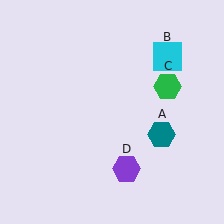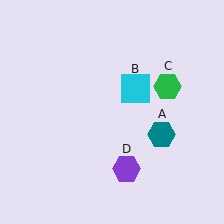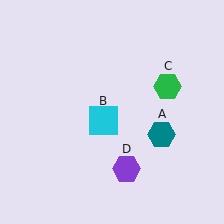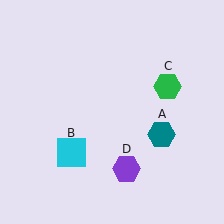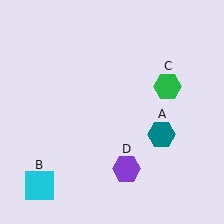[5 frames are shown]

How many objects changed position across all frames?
1 object changed position: cyan square (object B).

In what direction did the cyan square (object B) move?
The cyan square (object B) moved down and to the left.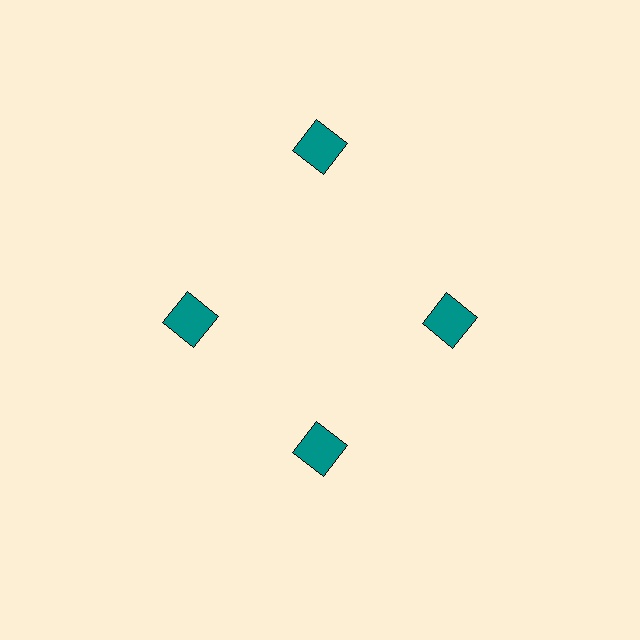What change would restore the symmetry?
The symmetry would be restored by moving it inward, back onto the ring so that all 4 squares sit at equal angles and equal distance from the center.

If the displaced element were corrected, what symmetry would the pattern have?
It would have 4-fold rotational symmetry — the pattern would map onto itself every 90 degrees.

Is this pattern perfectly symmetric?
No. The 4 teal squares are arranged in a ring, but one element near the 12 o'clock position is pushed outward from the center, breaking the 4-fold rotational symmetry.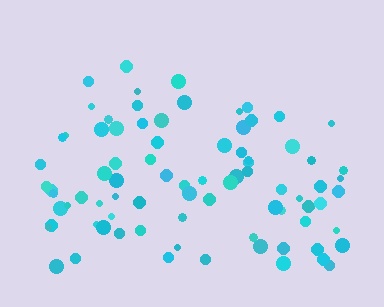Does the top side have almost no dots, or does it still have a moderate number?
Still a moderate number, just noticeably fewer than the bottom.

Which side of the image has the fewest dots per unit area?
The top.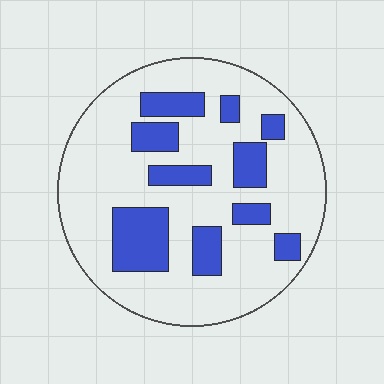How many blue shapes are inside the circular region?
10.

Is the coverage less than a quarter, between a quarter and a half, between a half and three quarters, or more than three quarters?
Less than a quarter.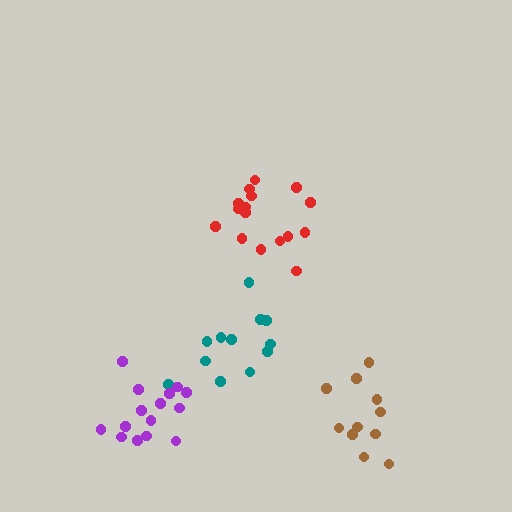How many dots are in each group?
Group 1: 12 dots, Group 2: 15 dots, Group 3: 16 dots, Group 4: 11 dots (54 total).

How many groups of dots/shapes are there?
There are 4 groups.